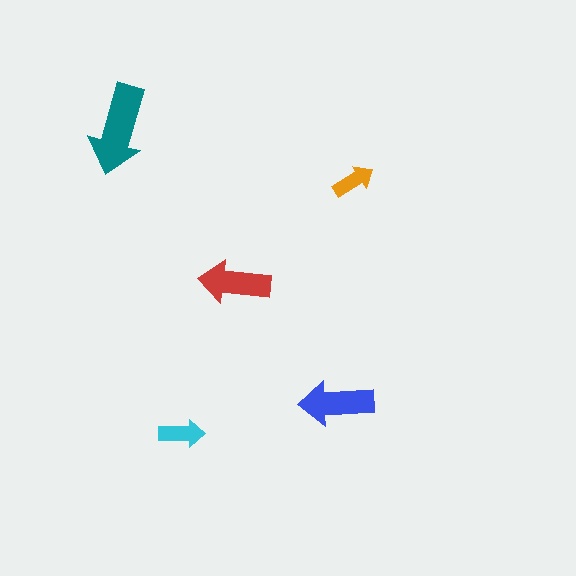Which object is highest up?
The teal arrow is topmost.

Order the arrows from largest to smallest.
the teal one, the blue one, the red one, the cyan one, the orange one.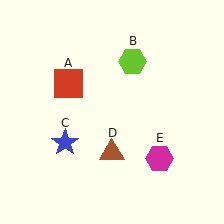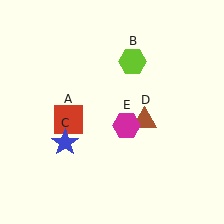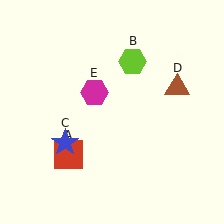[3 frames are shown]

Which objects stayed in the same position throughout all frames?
Lime hexagon (object B) and blue star (object C) remained stationary.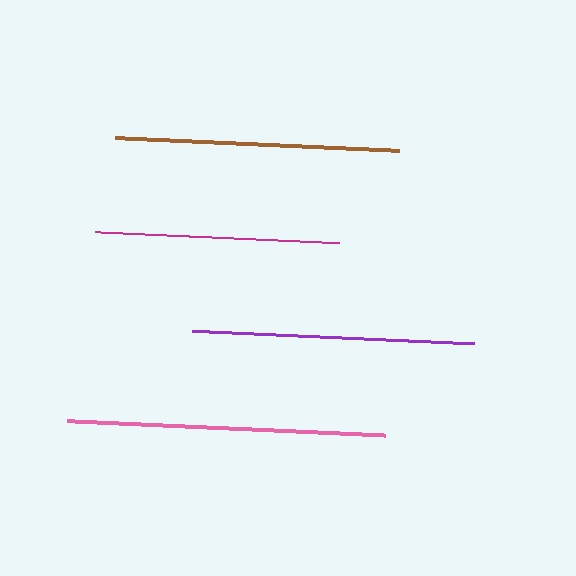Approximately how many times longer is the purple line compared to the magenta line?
The purple line is approximately 1.2 times the length of the magenta line.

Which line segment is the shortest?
The magenta line is the shortest at approximately 244 pixels.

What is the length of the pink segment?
The pink segment is approximately 319 pixels long.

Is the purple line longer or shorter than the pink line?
The pink line is longer than the purple line.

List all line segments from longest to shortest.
From longest to shortest: pink, brown, purple, magenta.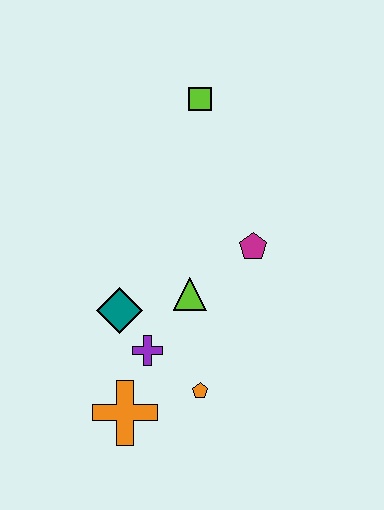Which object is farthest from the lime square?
The orange cross is farthest from the lime square.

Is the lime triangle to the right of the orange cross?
Yes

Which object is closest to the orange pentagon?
The purple cross is closest to the orange pentagon.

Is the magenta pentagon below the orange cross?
No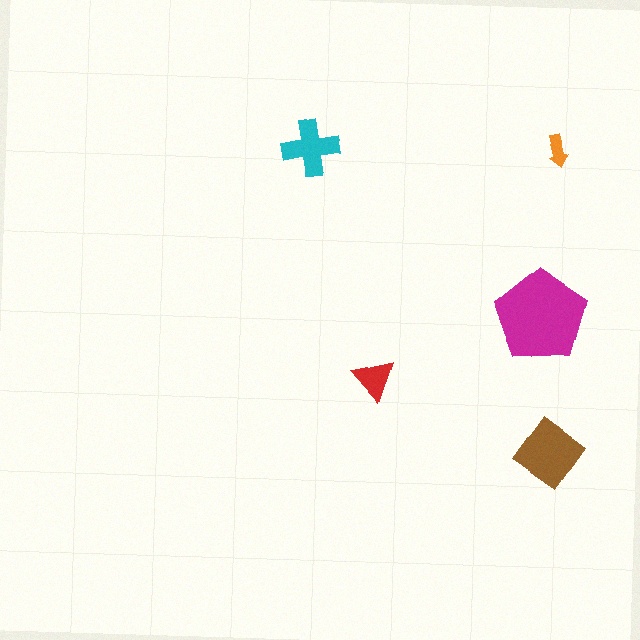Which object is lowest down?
The brown diamond is bottommost.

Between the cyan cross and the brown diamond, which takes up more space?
The brown diamond.